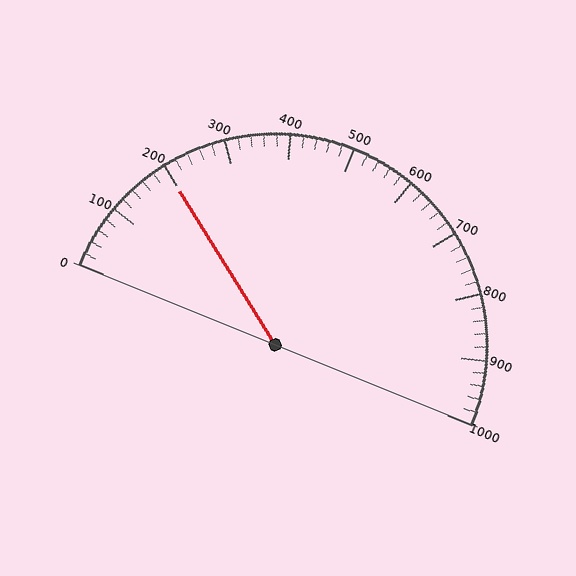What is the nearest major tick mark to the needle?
The nearest major tick mark is 200.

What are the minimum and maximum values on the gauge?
The gauge ranges from 0 to 1000.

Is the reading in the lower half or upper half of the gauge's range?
The reading is in the lower half of the range (0 to 1000).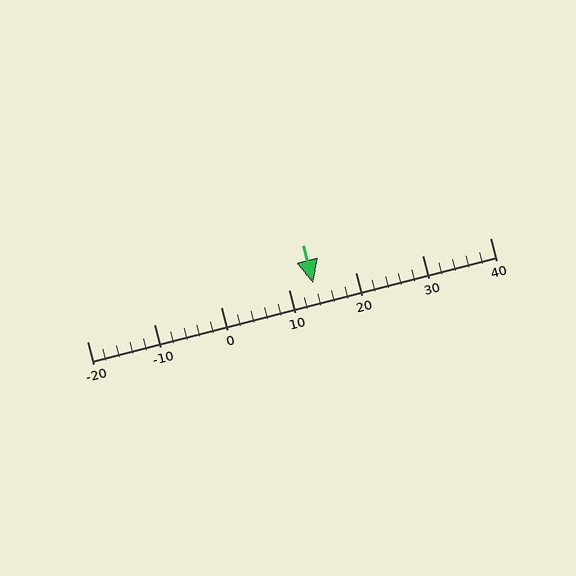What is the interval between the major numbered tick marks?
The major tick marks are spaced 10 units apart.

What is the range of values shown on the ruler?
The ruler shows values from -20 to 40.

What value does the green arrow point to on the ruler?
The green arrow points to approximately 14.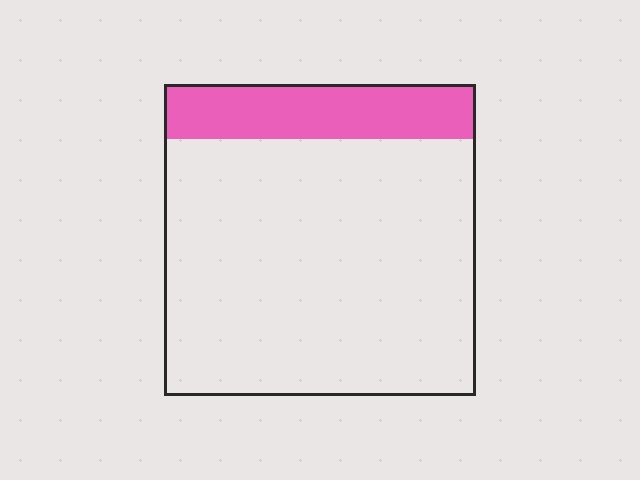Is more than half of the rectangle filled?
No.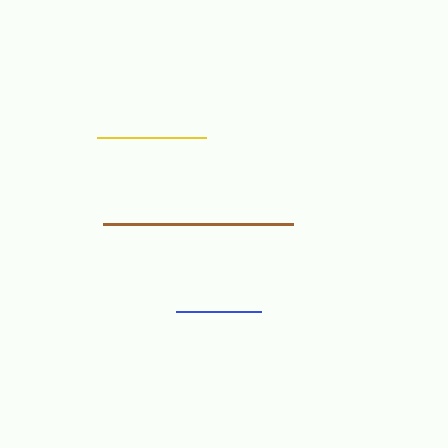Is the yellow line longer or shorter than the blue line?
The yellow line is longer than the blue line.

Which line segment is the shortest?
The blue line is the shortest at approximately 85 pixels.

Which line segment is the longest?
The brown line is the longest at approximately 190 pixels.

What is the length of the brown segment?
The brown segment is approximately 190 pixels long.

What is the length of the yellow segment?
The yellow segment is approximately 109 pixels long.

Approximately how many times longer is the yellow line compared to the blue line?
The yellow line is approximately 1.3 times the length of the blue line.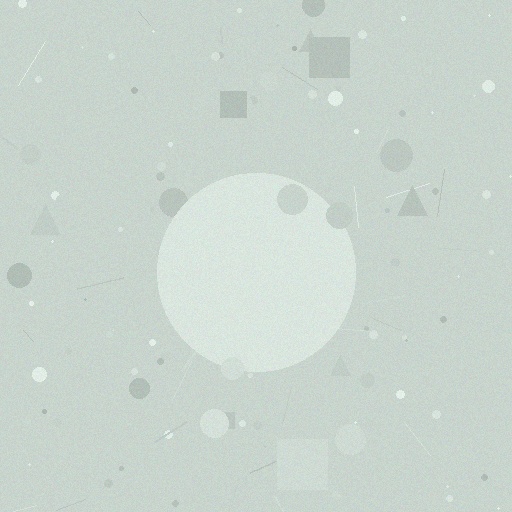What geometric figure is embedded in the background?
A circle is embedded in the background.